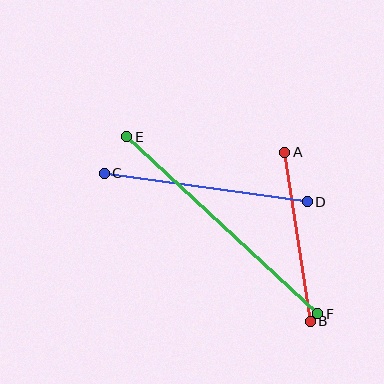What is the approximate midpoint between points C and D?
The midpoint is at approximately (206, 187) pixels.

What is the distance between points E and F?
The distance is approximately 260 pixels.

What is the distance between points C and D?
The distance is approximately 205 pixels.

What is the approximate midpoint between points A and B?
The midpoint is at approximately (297, 237) pixels.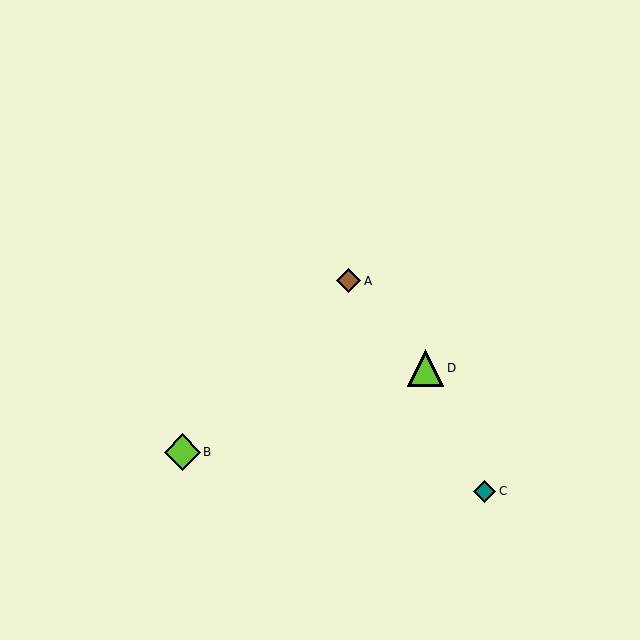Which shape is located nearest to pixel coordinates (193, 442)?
The lime diamond (labeled B) at (182, 452) is nearest to that location.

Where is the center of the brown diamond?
The center of the brown diamond is at (348, 281).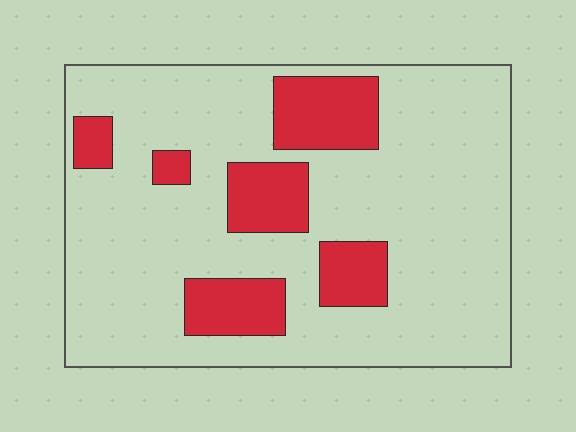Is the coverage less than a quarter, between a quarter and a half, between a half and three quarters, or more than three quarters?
Less than a quarter.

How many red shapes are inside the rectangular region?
6.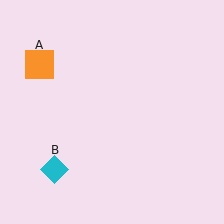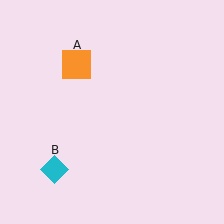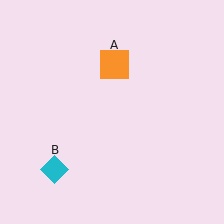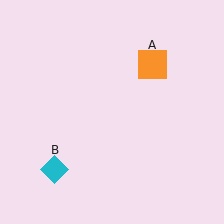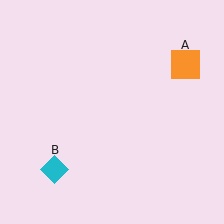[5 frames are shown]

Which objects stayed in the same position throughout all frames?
Cyan diamond (object B) remained stationary.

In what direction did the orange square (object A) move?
The orange square (object A) moved right.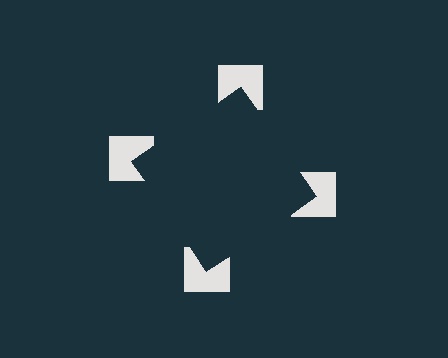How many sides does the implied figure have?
4 sides.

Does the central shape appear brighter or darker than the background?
It typically appears slightly darker than the background, even though no actual brightness change is drawn.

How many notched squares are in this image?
There are 4 — one at each vertex of the illusory square.